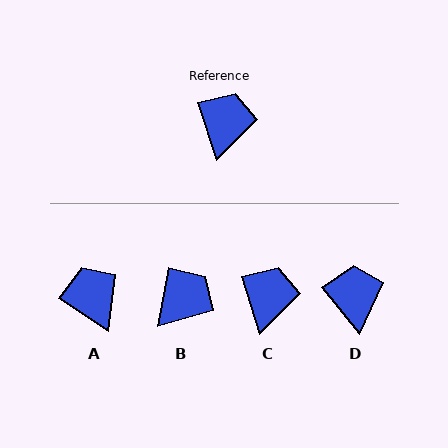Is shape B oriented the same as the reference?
No, it is off by about 28 degrees.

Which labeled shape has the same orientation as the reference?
C.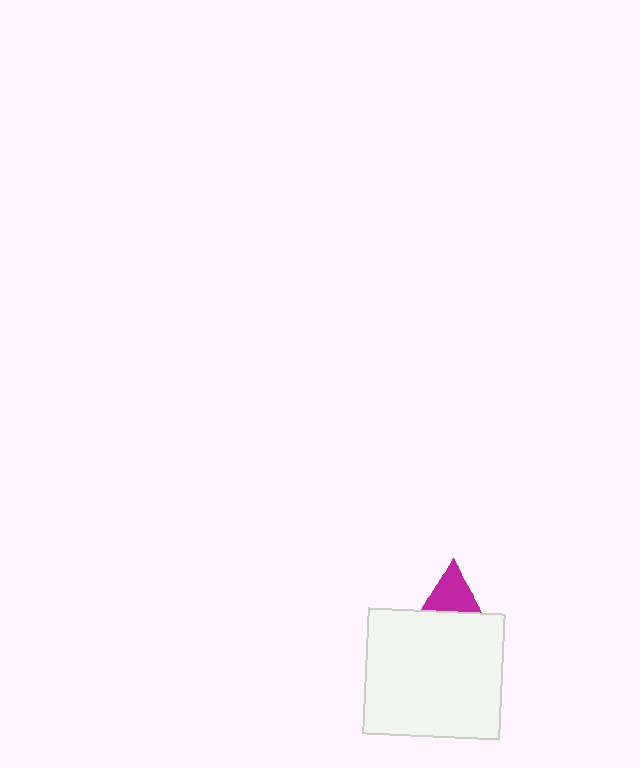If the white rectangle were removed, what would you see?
You would see the complete magenta triangle.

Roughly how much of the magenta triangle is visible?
A small part of it is visible (roughly 43%).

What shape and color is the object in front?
The object in front is a white rectangle.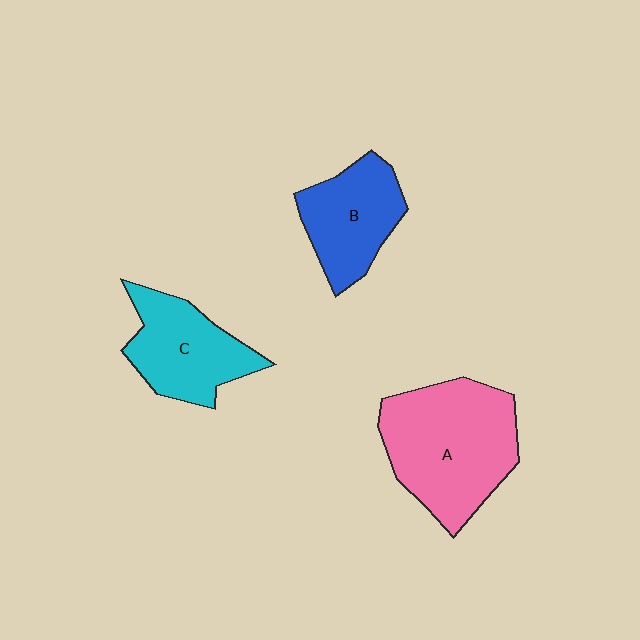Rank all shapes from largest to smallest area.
From largest to smallest: A (pink), C (cyan), B (blue).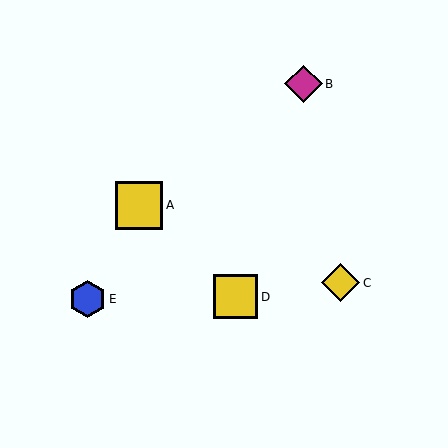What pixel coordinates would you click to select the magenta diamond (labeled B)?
Click at (303, 84) to select the magenta diamond B.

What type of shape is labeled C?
Shape C is a yellow diamond.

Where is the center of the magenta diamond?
The center of the magenta diamond is at (303, 84).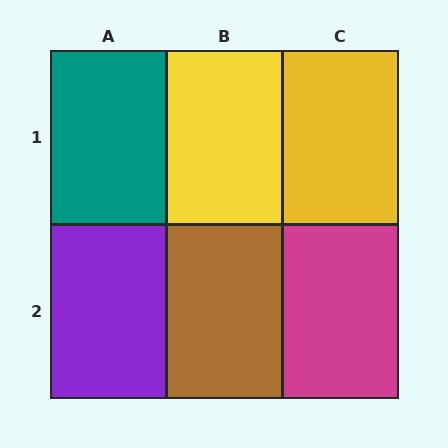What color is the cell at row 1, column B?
Yellow.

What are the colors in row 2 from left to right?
Purple, brown, magenta.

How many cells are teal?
1 cell is teal.